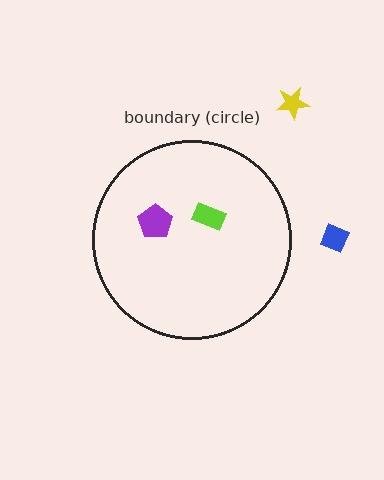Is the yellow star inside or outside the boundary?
Outside.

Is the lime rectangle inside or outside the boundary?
Inside.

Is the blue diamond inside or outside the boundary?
Outside.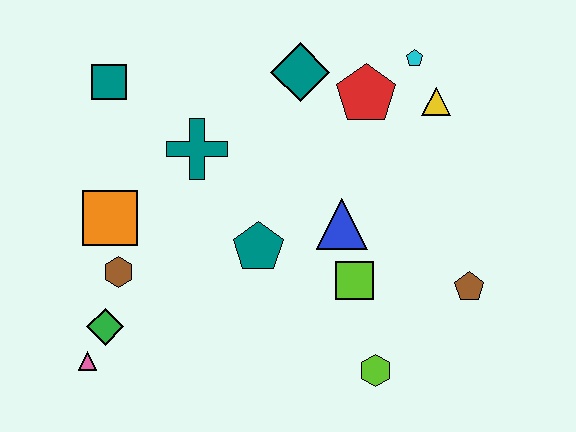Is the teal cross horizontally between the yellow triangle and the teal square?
Yes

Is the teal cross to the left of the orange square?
No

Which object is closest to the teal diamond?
The red pentagon is closest to the teal diamond.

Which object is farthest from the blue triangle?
The pink triangle is farthest from the blue triangle.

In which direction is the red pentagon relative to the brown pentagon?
The red pentagon is above the brown pentagon.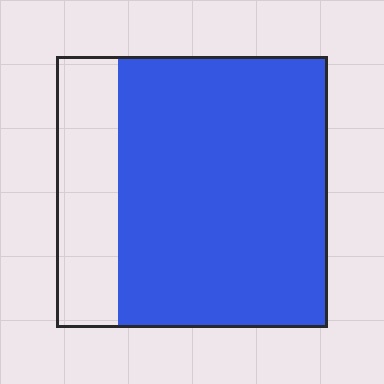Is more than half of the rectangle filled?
Yes.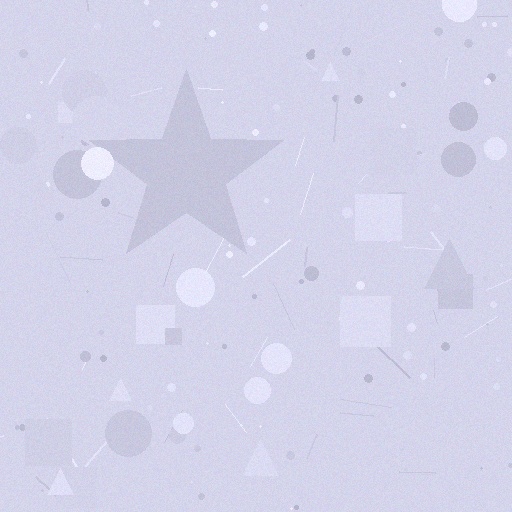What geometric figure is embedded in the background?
A star is embedded in the background.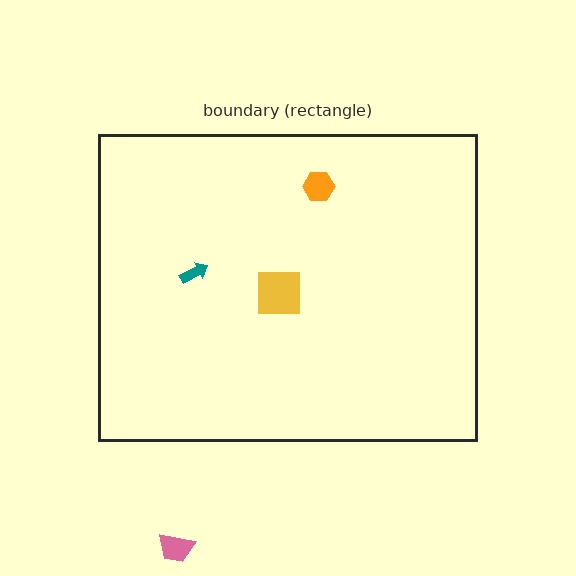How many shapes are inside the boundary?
3 inside, 1 outside.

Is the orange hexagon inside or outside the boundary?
Inside.